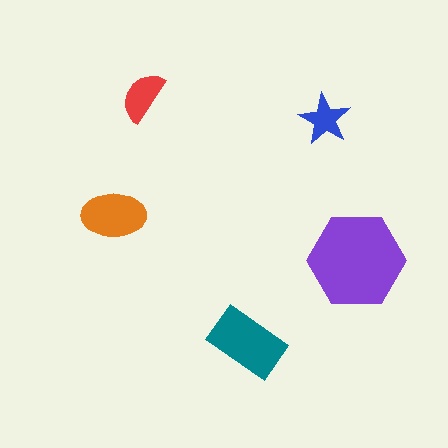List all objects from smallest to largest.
The blue star, the red semicircle, the orange ellipse, the teal rectangle, the purple hexagon.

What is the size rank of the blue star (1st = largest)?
5th.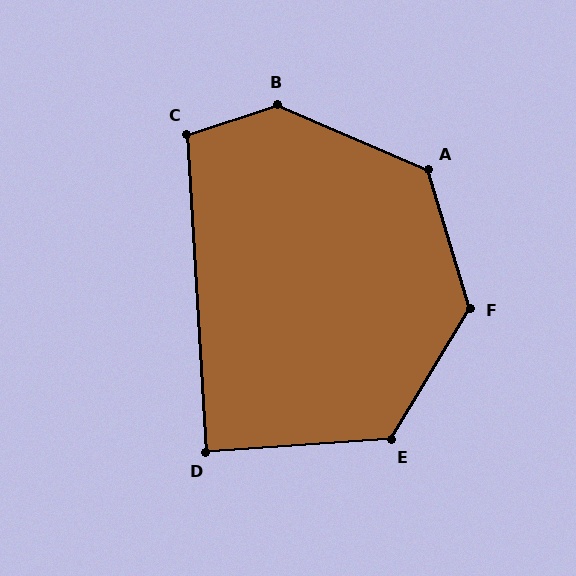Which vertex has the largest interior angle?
B, at approximately 138 degrees.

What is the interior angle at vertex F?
Approximately 132 degrees (obtuse).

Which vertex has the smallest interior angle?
D, at approximately 90 degrees.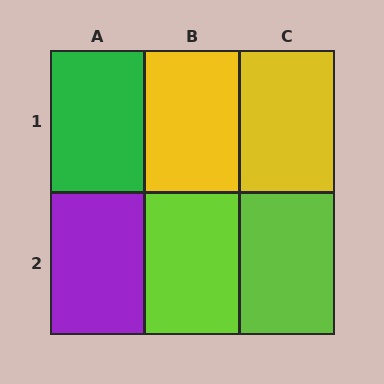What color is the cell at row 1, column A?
Green.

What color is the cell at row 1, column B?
Yellow.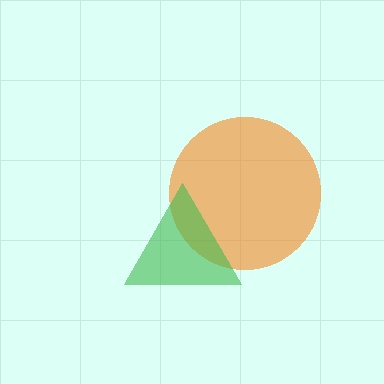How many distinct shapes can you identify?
There are 2 distinct shapes: an orange circle, a green triangle.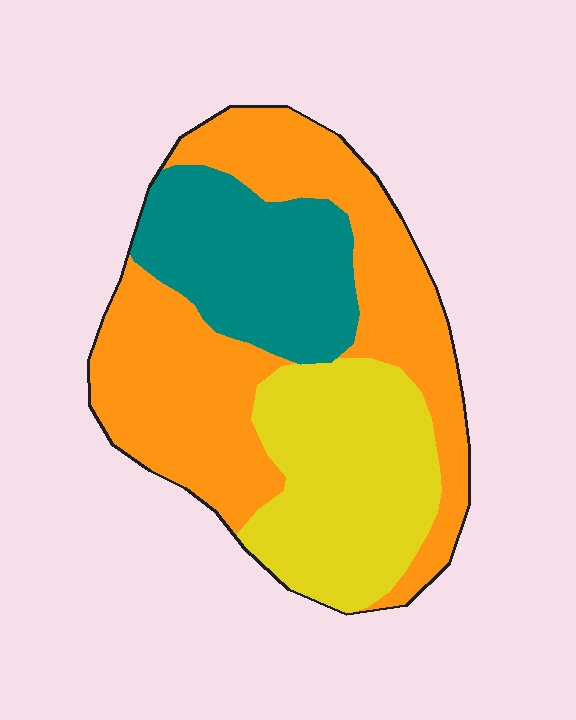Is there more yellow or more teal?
Yellow.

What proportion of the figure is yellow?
Yellow covers about 30% of the figure.